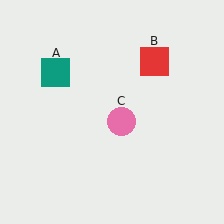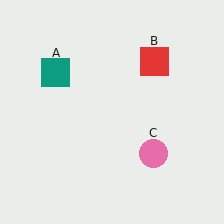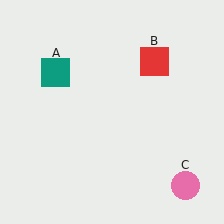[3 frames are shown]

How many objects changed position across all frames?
1 object changed position: pink circle (object C).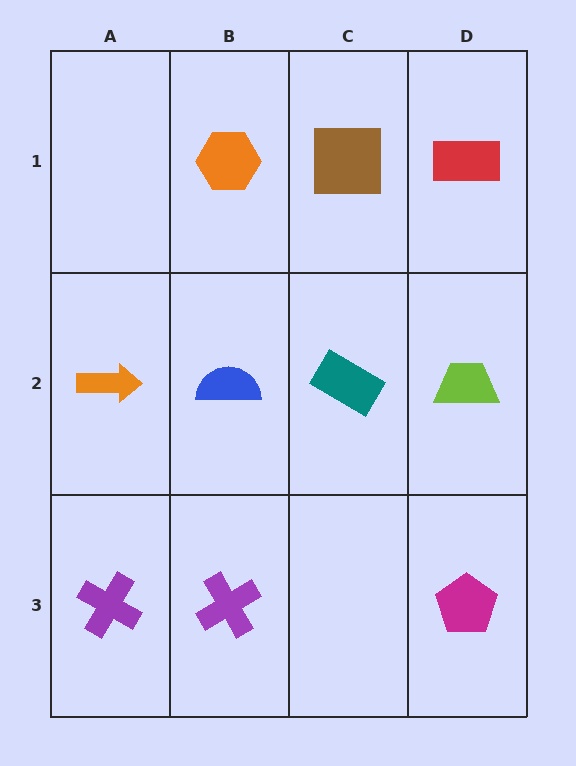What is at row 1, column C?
A brown square.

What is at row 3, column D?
A magenta pentagon.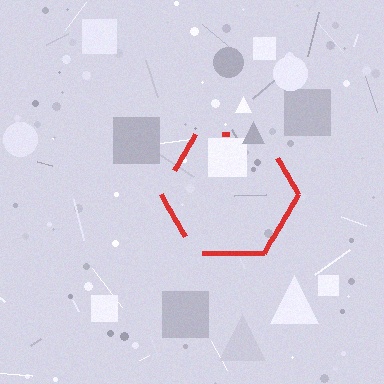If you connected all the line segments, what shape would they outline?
They would outline a hexagon.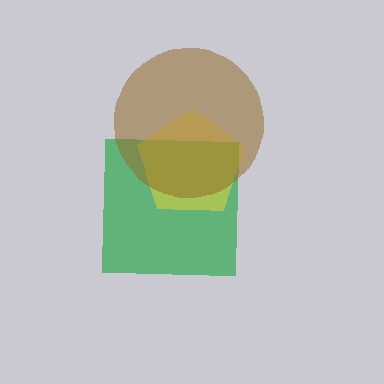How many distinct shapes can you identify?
There are 3 distinct shapes: a green square, a yellow pentagon, a brown circle.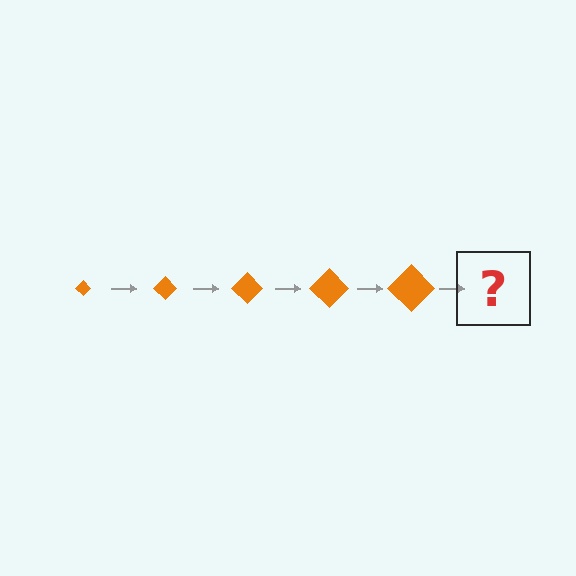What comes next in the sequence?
The next element should be an orange diamond, larger than the previous one.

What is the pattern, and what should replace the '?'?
The pattern is that the diamond gets progressively larger each step. The '?' should be an orange diamond, larger than the previous one.